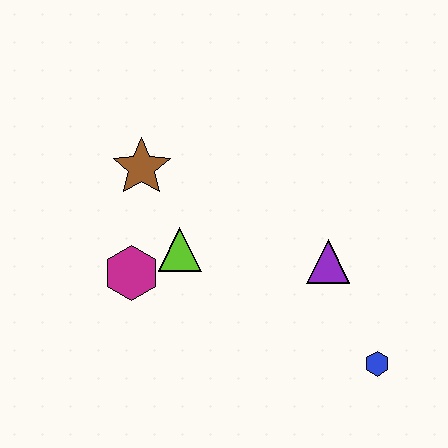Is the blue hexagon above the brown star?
No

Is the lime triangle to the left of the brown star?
No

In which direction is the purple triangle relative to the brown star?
The purple triangle is to the right of the brown star.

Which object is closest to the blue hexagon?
The purple triangle is closest to the blue hexagon.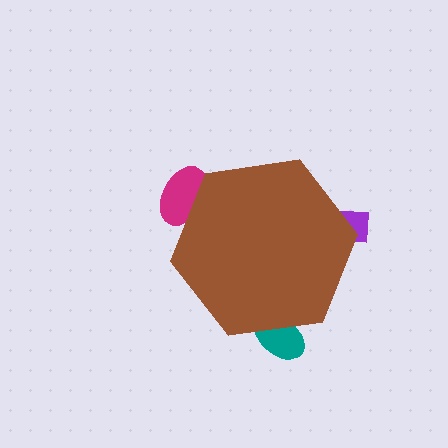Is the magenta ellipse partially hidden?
Yes, the magenta ellipse is partially hidden behind the brown hexagon.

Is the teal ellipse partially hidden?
Yes, the teal ellipse is partially hidden behind the brown hexagon.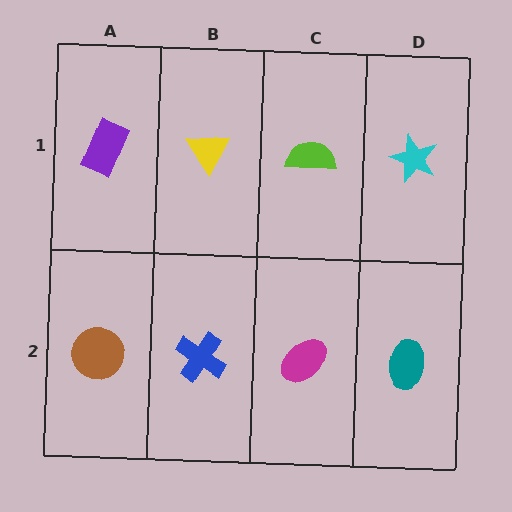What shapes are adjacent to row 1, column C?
A magenta ellipse (row 2, column C), a yellow triangle (row 1, column B), a cyan star (row 1, column D).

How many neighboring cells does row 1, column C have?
3.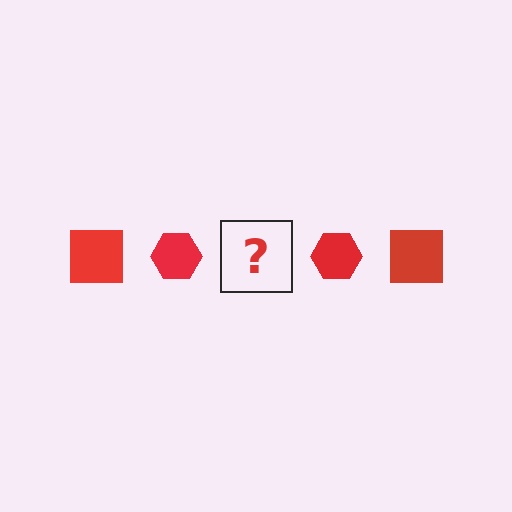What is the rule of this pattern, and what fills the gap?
The rule is that the pattern cycles through square, hexagon shapes in red. The gap should be filled with a red square.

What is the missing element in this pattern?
The missing element is a red square.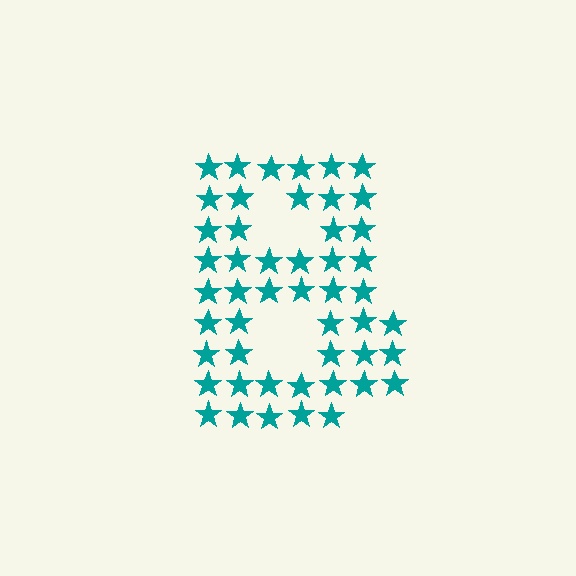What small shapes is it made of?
It is made of small stars.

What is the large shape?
The large shape is the letter B.